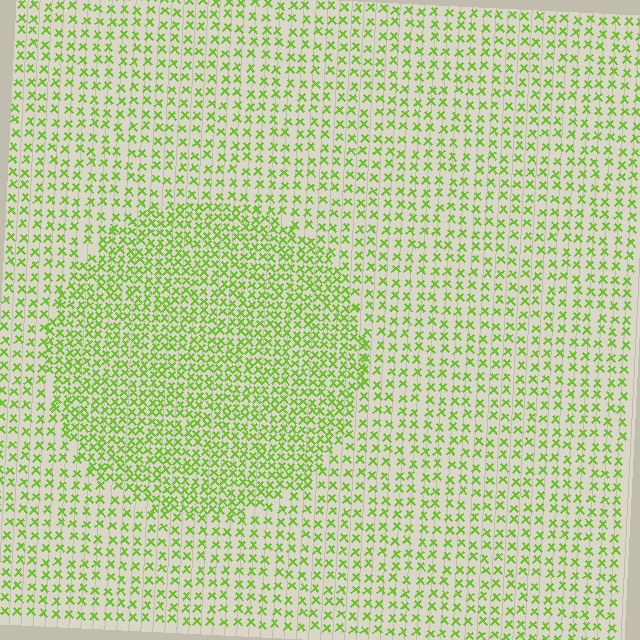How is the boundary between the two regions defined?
The boundary is defined by a change in element density (approximately 1.9x ratio). All elements are the same color, size, and shape.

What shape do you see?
I see a circle.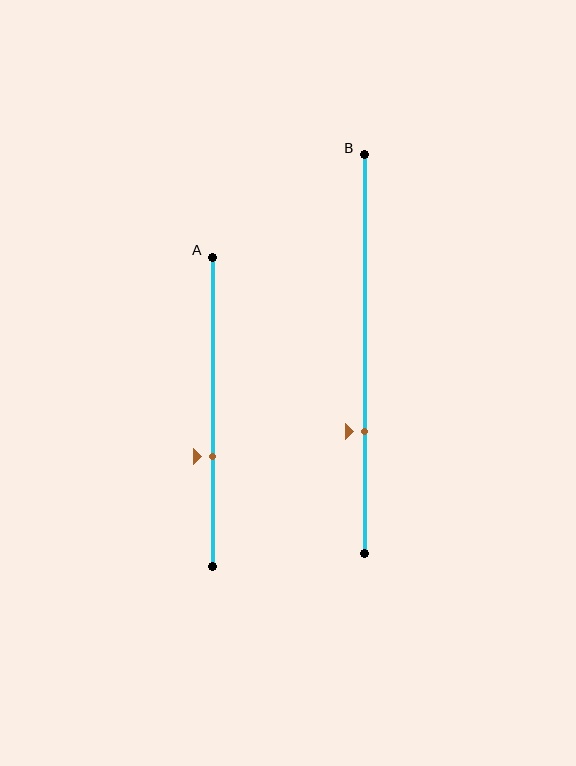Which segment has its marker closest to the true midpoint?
Segment A has its marker closest to the true midpoint.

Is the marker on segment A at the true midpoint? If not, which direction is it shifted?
No, the marker on segment A is shifted downward by about 14% of the segment length.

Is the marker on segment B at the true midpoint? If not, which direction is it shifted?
No, the marker on segment B is shifted downward by about 19% of the segment length.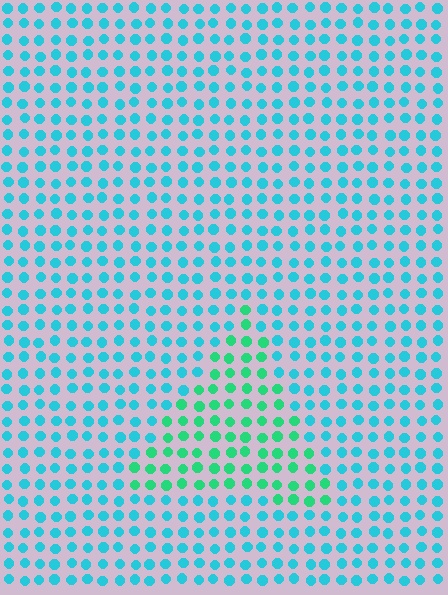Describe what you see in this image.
The image is filled with small cyan elements in a uniform arrangement. A triangle-shaped region is visible where the elements are tinted to a slightly different hue, forming a subtle color boundary.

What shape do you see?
I see a triangle.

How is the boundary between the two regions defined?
The boundary is defined purely by a slight shift in hue (about 37 degrees). Spacing, size, and orientation are identical on both sides.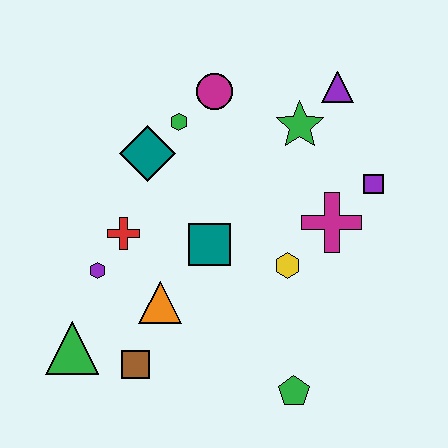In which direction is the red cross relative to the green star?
The red cross is to the left of the green star.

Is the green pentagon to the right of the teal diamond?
Yes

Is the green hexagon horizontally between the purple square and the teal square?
No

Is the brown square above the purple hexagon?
No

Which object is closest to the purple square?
The magenta cross is closest to the purple square.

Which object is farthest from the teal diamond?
The green pentagon is farthest from the teal diamond.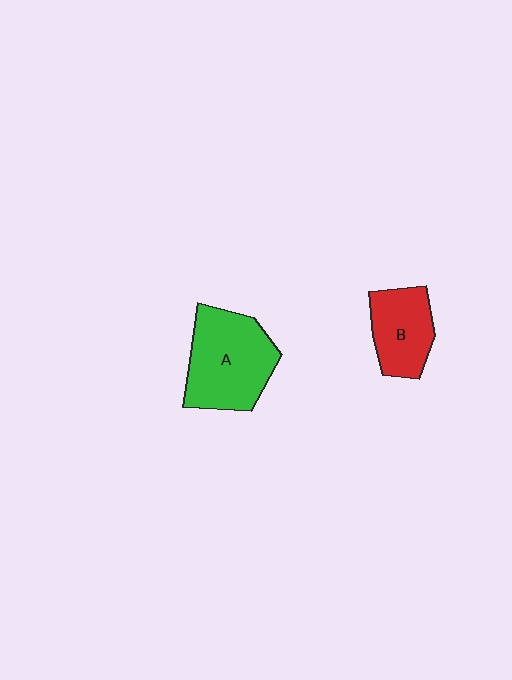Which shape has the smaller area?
Shape B (red).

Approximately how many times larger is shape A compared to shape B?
Approximately 1.6 times.